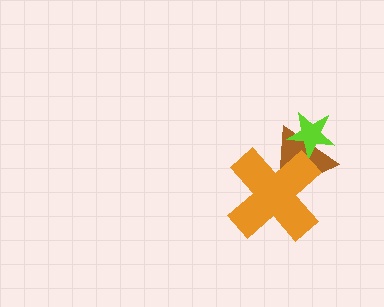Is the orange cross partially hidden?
No, no other shape covers it.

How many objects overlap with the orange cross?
1 object overlaps with the orange cross.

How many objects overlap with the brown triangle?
2 objects overlap with the brown triangle.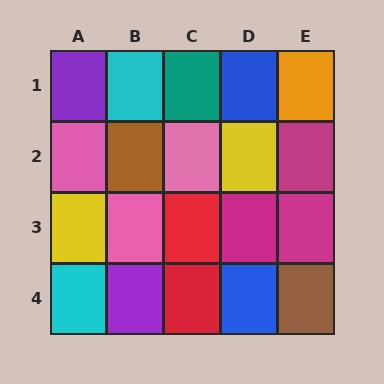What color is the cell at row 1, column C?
Teal.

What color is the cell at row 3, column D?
Magenta.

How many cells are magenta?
3 cells are magenta.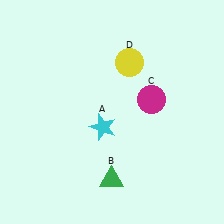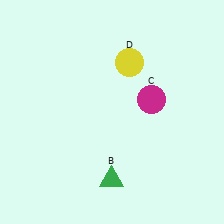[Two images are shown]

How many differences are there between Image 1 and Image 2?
There is 1 difference between the two images.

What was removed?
The cyan star (A) was removed in Image 2.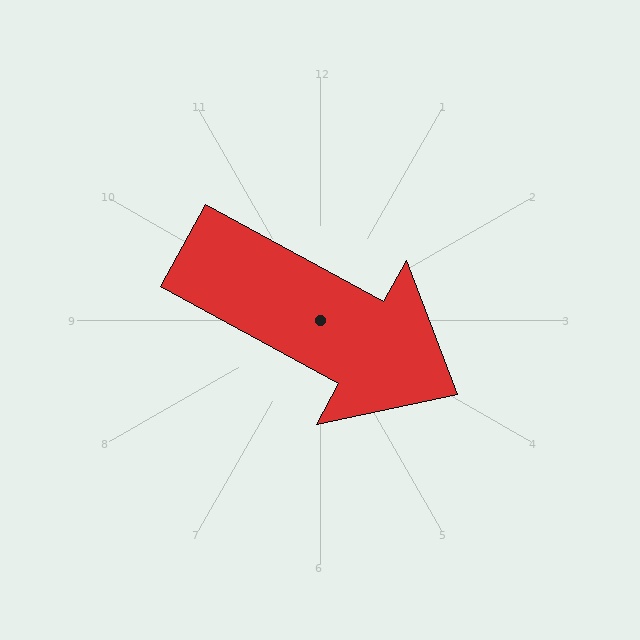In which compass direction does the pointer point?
Southeast.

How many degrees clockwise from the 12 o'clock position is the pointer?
Approximately 119 degrees.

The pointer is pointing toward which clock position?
Roughly 4 o'clock.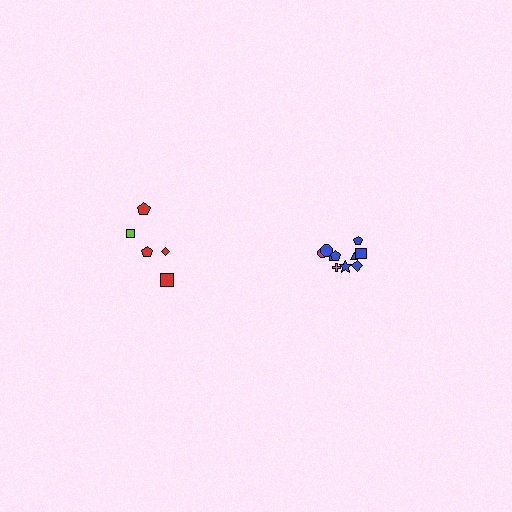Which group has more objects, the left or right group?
The right group.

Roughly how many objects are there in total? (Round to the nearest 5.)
Roughly 15 objects in total.